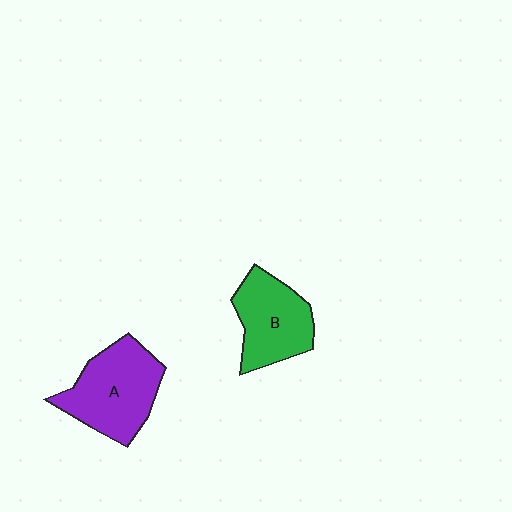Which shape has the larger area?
Shape A (purple).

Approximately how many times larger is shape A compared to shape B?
Approximately 1.2 times.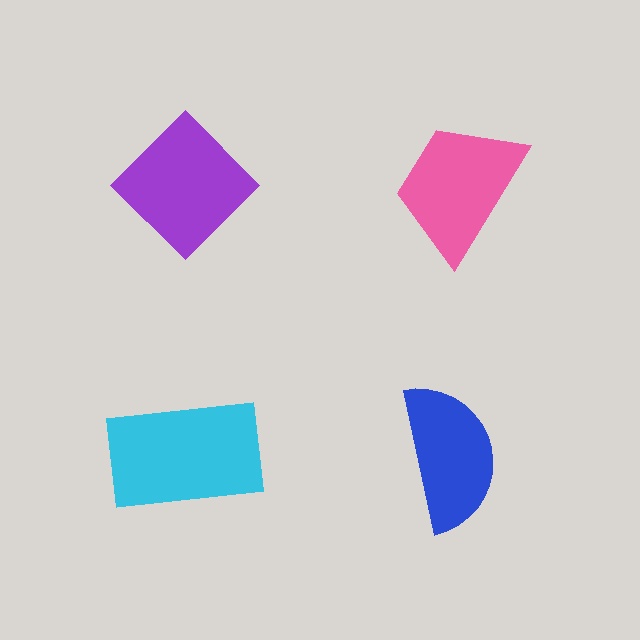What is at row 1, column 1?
A purple diamond.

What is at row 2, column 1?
A cyan rectangle.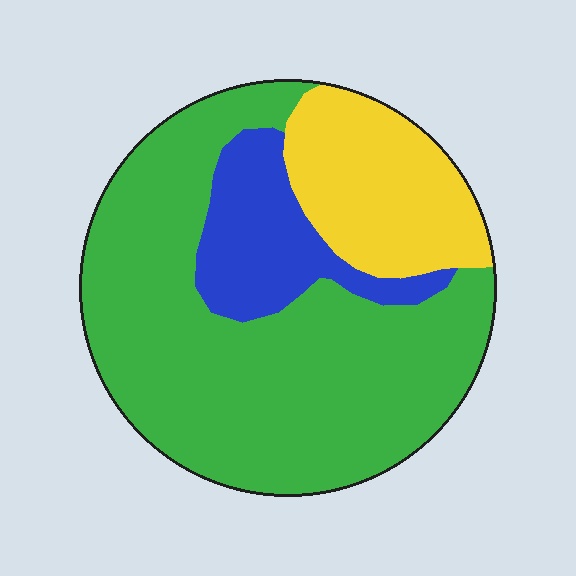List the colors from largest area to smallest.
From largest to smallest: green, yellow, blue.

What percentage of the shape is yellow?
Yellow takes up about one fifth (1/5) of the shape.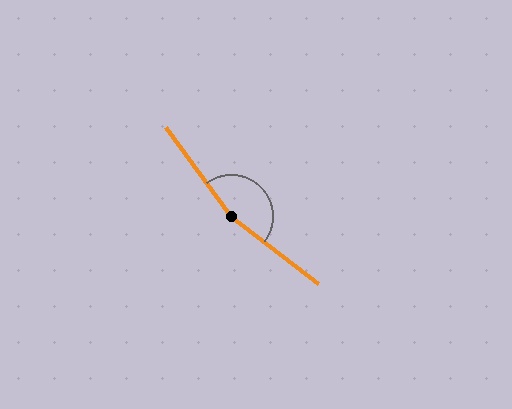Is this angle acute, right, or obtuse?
It is obtuse.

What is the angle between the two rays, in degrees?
Approximately 164 degrees.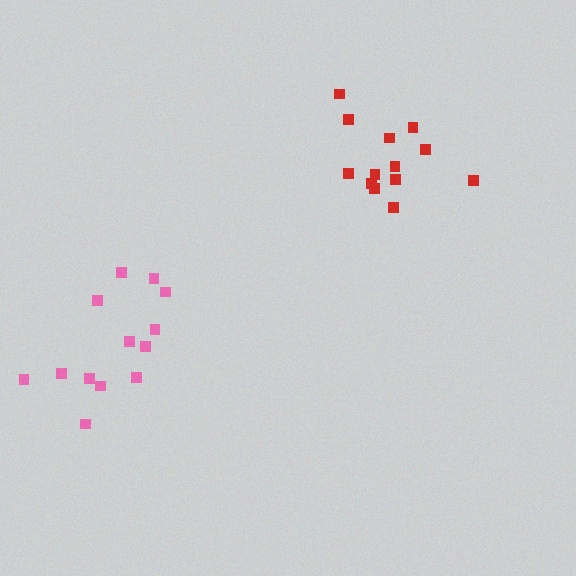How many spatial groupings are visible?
There are 2 spatial groupings.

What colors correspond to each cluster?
The clusters are colored: red, pink.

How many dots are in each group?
Group 1: 13 dots, Group 2: 13 dots (26 total).